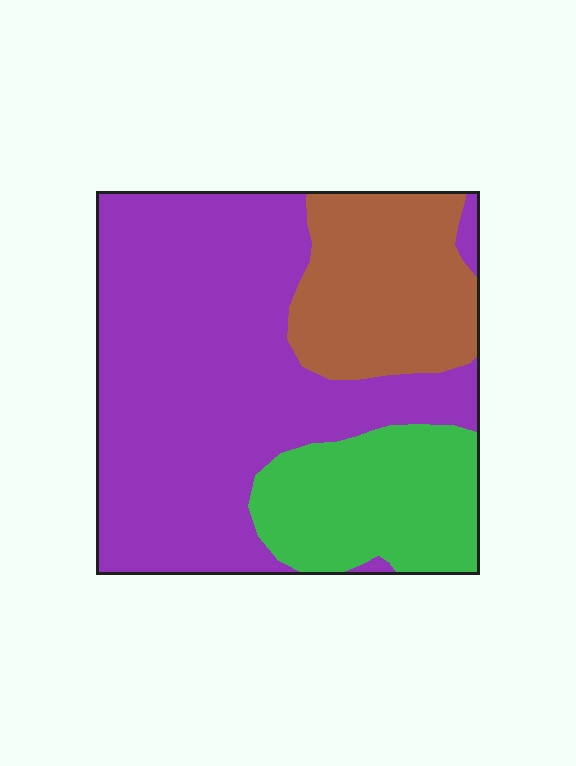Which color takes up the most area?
Purple, at roughly 60%.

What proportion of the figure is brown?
Brown takes up about one fifth (1/5) of the figure.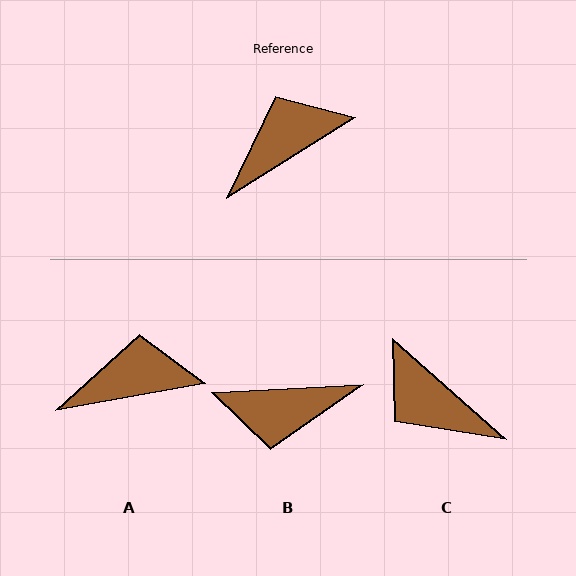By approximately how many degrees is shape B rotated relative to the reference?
Approximately 151 degrees counter-clockwise.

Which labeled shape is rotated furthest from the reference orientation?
B, about 151 degrees away.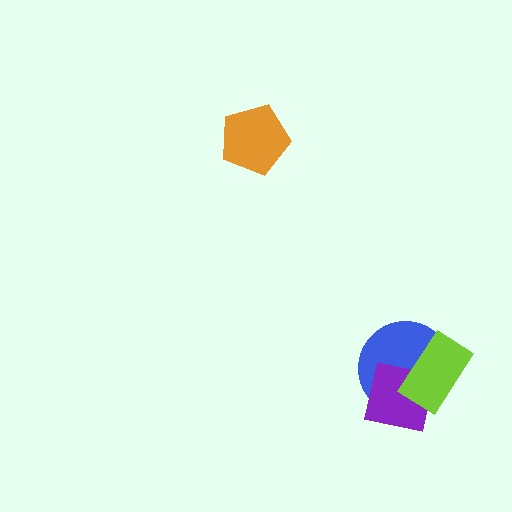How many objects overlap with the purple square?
2 objects overlap with the purple square.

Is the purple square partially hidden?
Yes, it is partially covered by another shape.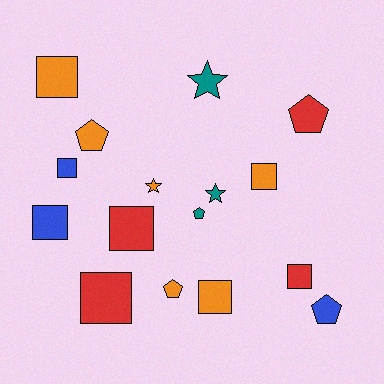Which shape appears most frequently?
Square, with 8 objects.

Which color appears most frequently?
Orange, with 6 objects.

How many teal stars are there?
There are 2 teal stars.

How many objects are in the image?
There are 16 objects.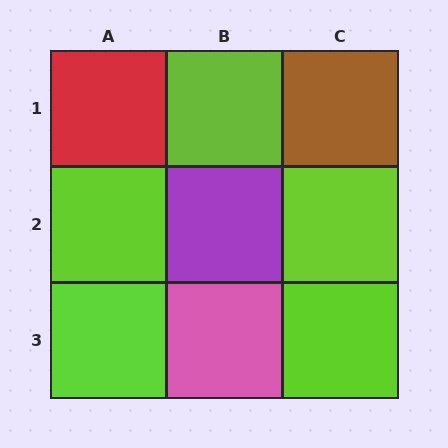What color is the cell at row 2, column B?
Purple.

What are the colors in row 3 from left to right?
Lime, pink, lime.